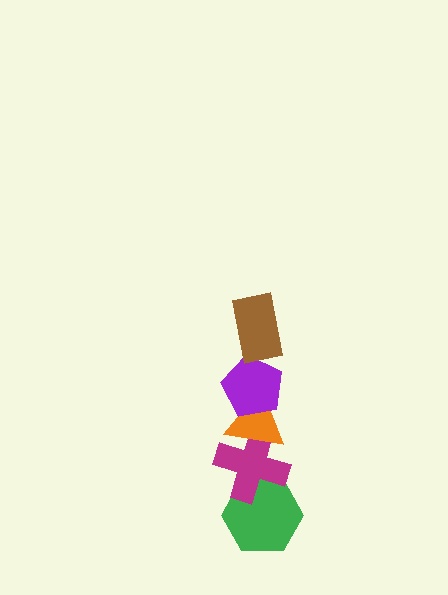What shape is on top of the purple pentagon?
The brown rectangle is on top of the purple pentagon.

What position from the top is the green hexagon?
The green hexagon is 5th from the top.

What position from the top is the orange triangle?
The orange triangle is 3rd from the top.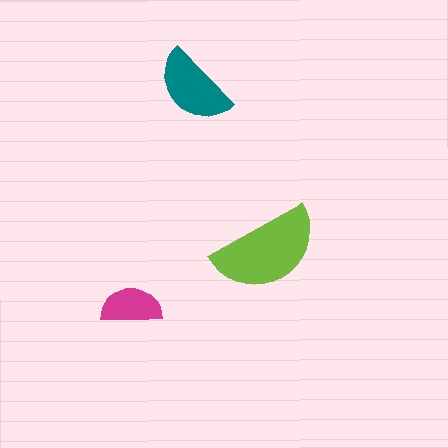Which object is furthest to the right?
The lime semicircle is rightmost.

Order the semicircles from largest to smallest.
the lime one, the teal one, the magenta one.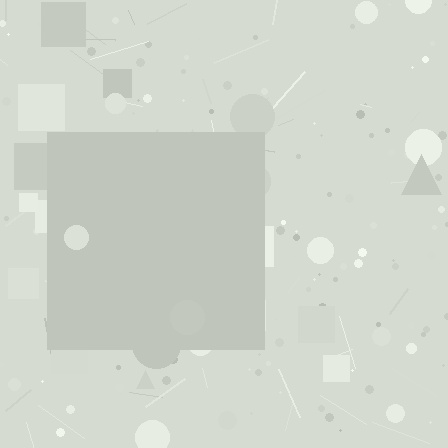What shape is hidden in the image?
A square is hidden in the image.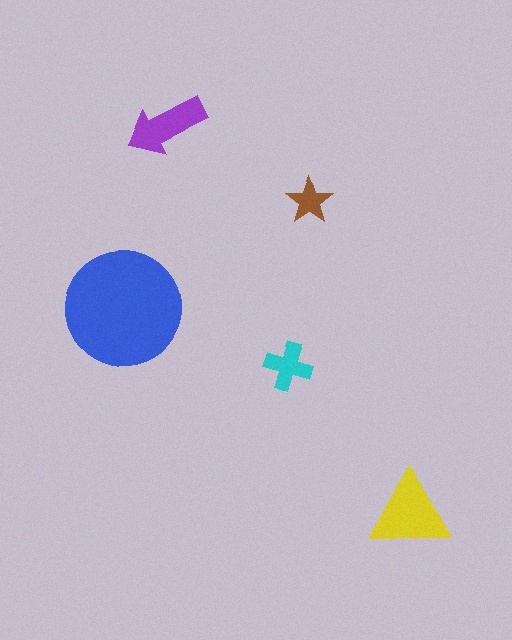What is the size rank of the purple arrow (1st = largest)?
3rd.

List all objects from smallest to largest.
The brown star, the cyan cross, the purple arrow, the yellow triangle, the blue circle.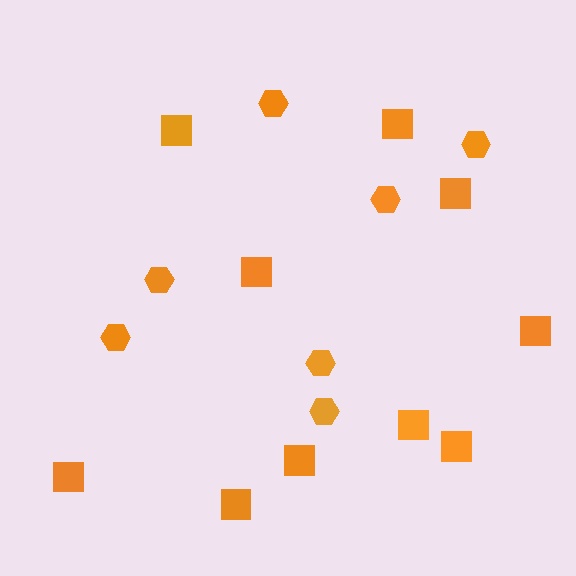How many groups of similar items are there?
There are 2 groups: one group of squares (10) and one group of hexagons (7).